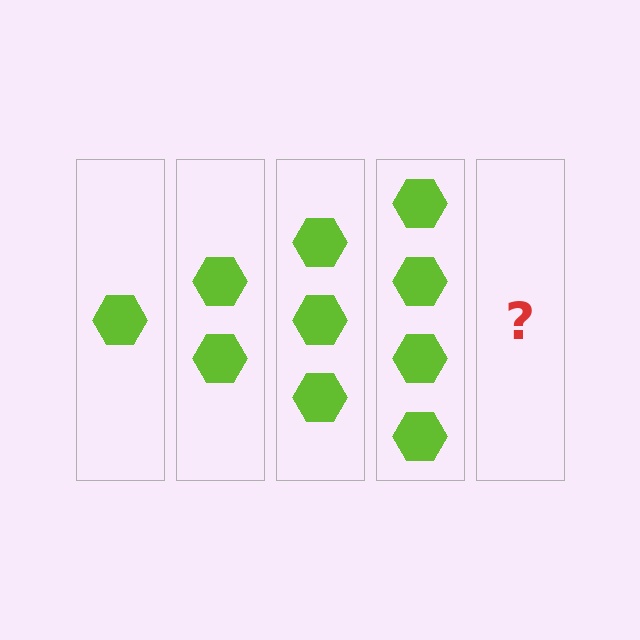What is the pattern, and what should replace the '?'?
The pattern is that each step adds one more hexagon. The '?' should be 5 hexagons.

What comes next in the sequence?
The next element should be 5 hexagons.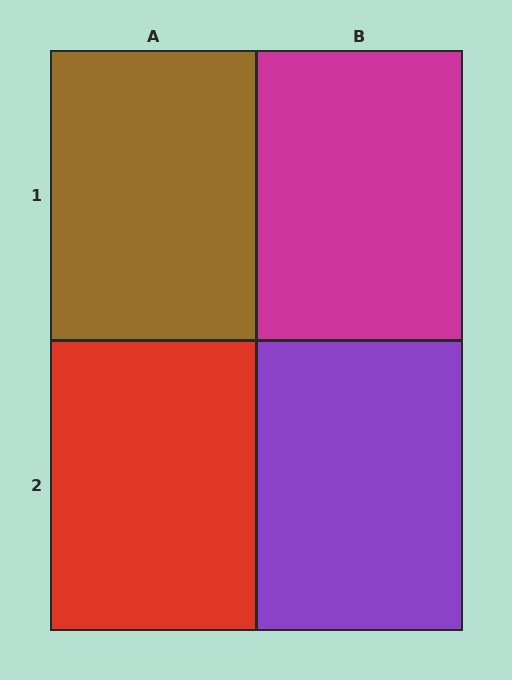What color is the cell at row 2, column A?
Red.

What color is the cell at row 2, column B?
Purple.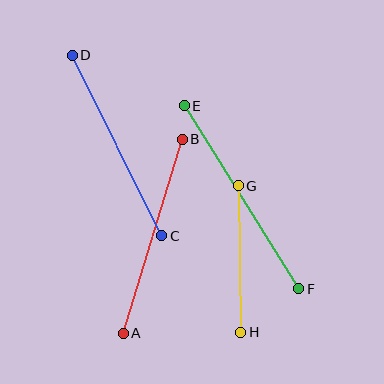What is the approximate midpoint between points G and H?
The midpoint is at approximately (239, 259) pixels.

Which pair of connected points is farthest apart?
Points E and F are farthest apart.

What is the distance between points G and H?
The distance is approximately 146 pixels.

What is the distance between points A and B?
The distance is approximately 203 pixels.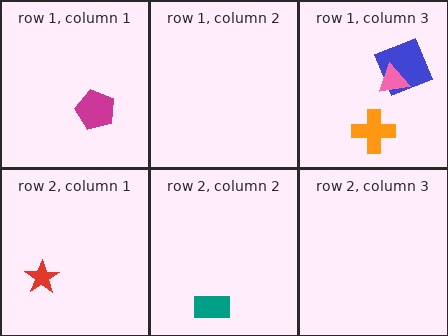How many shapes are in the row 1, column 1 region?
1.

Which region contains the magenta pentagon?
The row 1, column 1 region.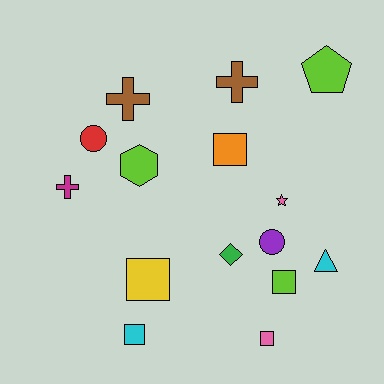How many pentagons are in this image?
There is 1 pentagon.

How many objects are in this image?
There are 15 objects.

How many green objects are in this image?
There is 1 green object.